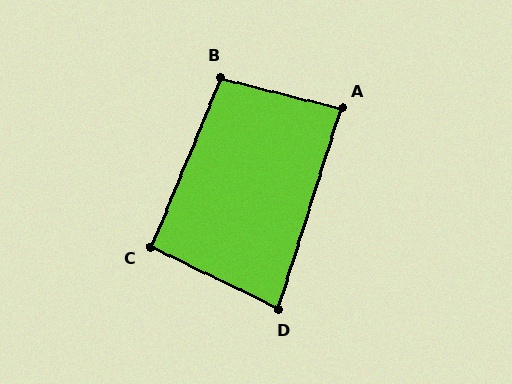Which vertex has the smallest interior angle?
D, at approximately 82 degrees.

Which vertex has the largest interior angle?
B, at approximately 98 degrees.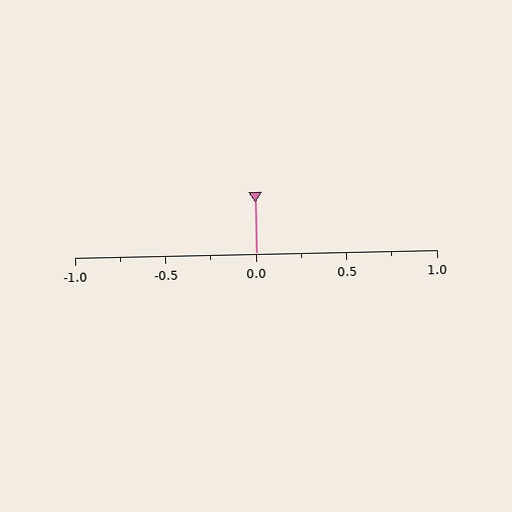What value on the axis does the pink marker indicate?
The marker indicates approximately 0.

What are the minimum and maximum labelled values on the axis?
The axis runs from -1.0 to 1.0.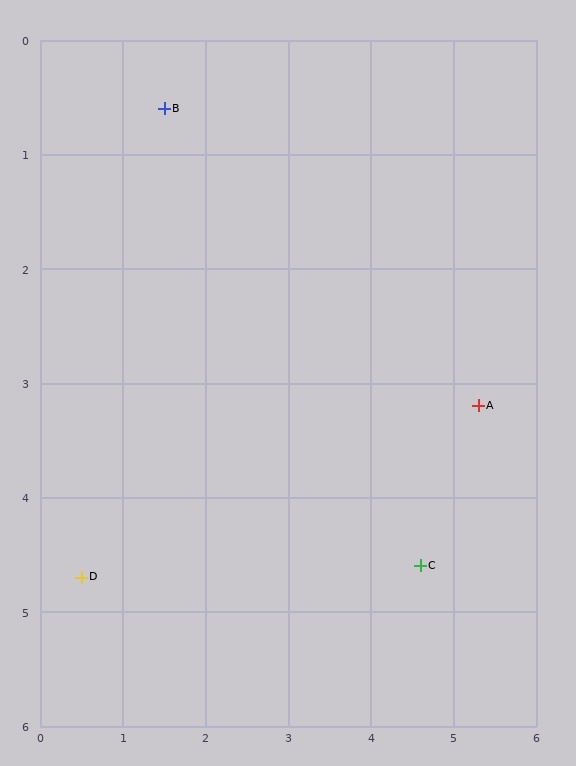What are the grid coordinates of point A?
Point A is at approximately (5.3, 3.2).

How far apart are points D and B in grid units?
Points D and B are about 4.2 grid units apart.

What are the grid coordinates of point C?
Point C is at approximately (4.6, 4.6).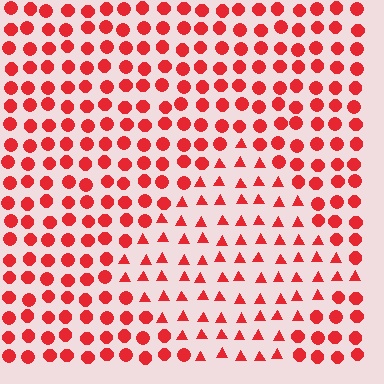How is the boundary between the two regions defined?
The boundary is defined by a change in element shape: triangles inside vs. circles outside. All elements share the same color and spacing.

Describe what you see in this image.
The image is filled with small red elements arranged in a uniform grid. A diamond-shaped region contains triangles, while the surrounding area contains circles. The boundary is defined purely by the change in element shape.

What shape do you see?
I see a diamond.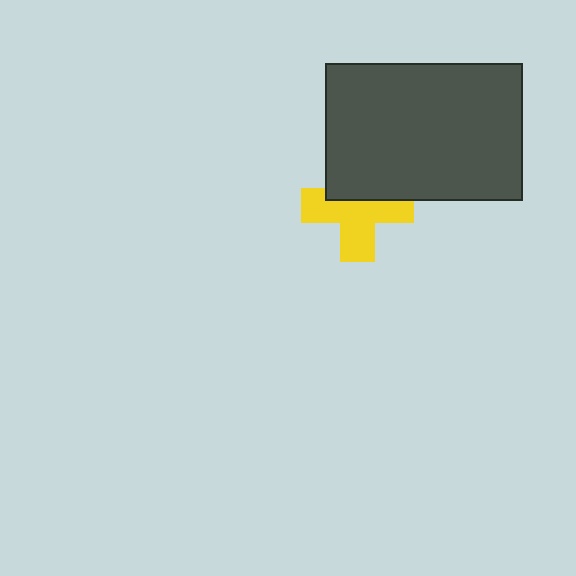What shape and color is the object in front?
The object in front is a dark gray rectangle.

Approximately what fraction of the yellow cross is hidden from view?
Roughly 38% of the yellow cross is hidden behind the dark gray rectangle.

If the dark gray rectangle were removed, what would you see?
You would see the complete yellow cross.